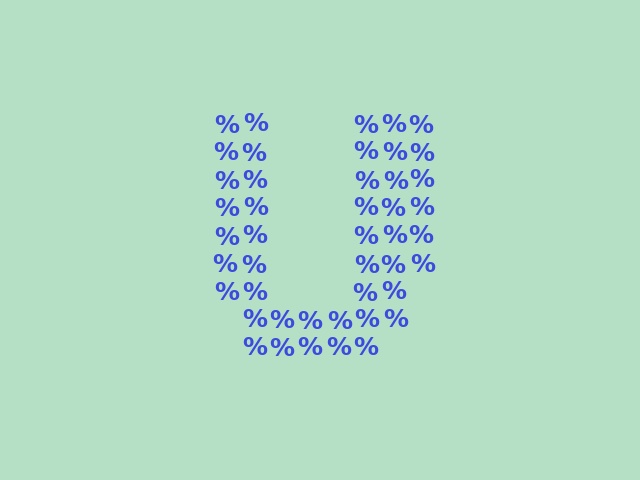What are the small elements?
The small elements are percent signs.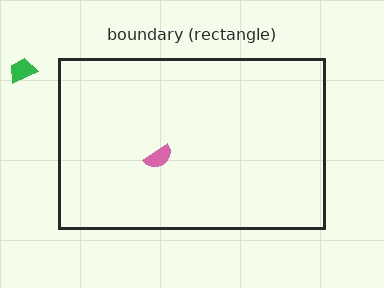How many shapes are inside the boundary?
1 inside, 1 outside.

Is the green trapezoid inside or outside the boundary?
Outside.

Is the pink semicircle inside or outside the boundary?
Inside.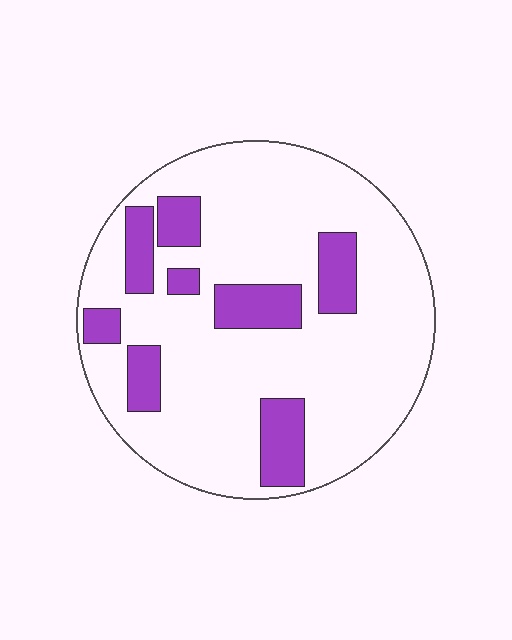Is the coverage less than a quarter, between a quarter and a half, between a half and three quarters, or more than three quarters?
Less than a quarter.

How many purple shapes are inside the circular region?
8.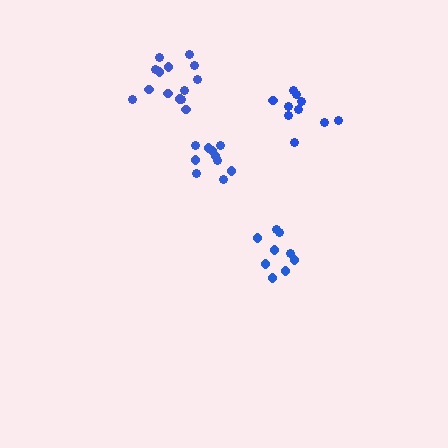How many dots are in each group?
Group 1: 9 dots, Group 2: 10 dots, Group 3: 10 dots, Group 4: 14 dots (43 total).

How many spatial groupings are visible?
There are 4 spatial groupings.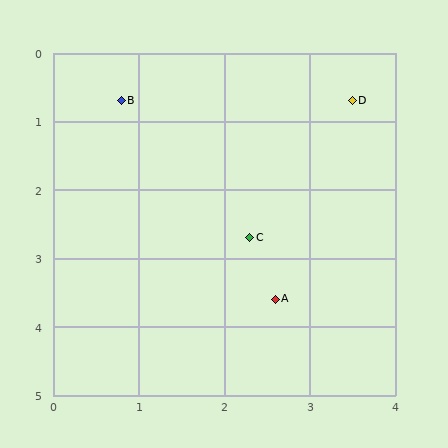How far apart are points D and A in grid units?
Points D and A are about 3.0 grid units apart.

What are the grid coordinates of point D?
Point D is at approximately (3.5, 0.7).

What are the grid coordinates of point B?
Point B is at approximately (0.8, 0.7).